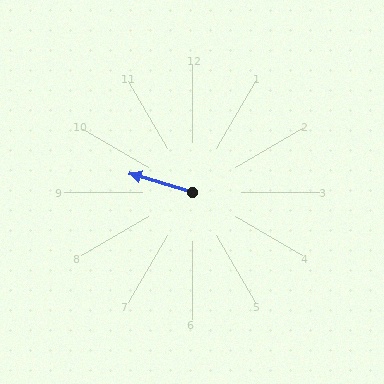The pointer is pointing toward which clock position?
Roughly 10 o'clock.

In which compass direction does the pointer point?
West.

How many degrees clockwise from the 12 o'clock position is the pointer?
Approximately 287 degrees.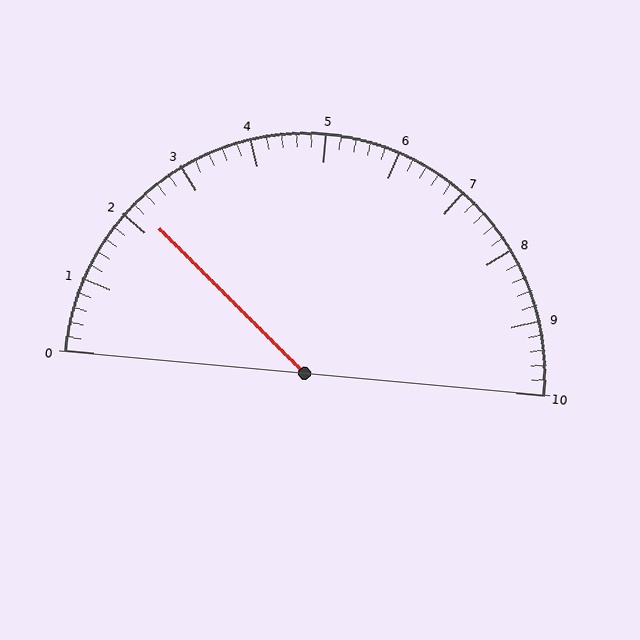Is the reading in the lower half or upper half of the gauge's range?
The reading is in the lower half of the range (0 to 10).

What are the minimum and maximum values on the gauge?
The gauge ranges from 0 to 10.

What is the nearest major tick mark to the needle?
The nearest major tick mark is 2.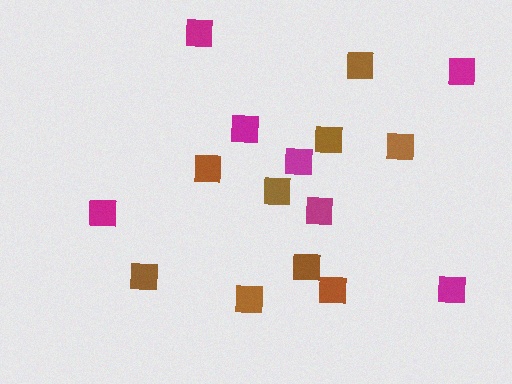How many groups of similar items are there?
There are 2 groups: one group of magenta squares (7) and one group of brown squares (9).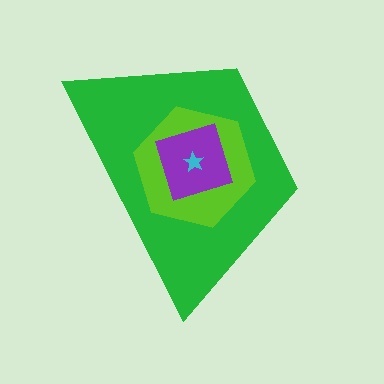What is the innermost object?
The cyan star.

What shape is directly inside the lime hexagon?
The purple diamond.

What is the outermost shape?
The green trapezoid.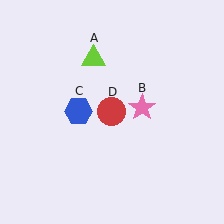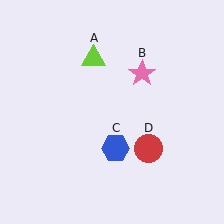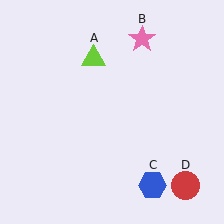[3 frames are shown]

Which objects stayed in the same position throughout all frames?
Lime triangle (object A) remained stationary.